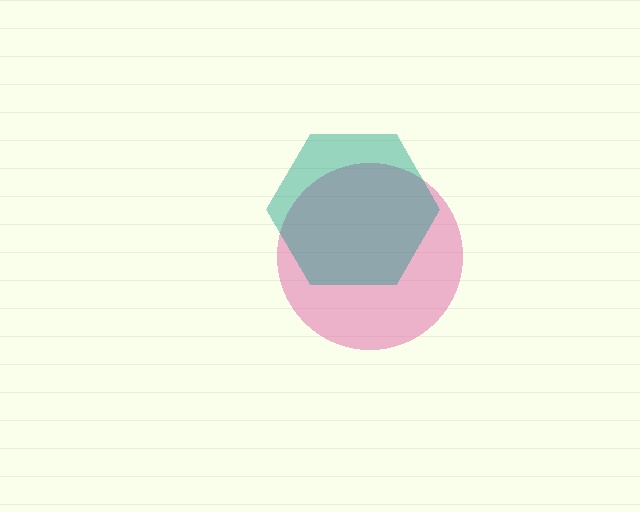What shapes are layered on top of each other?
The layered shapes are: a pink circle, a teal hexagon.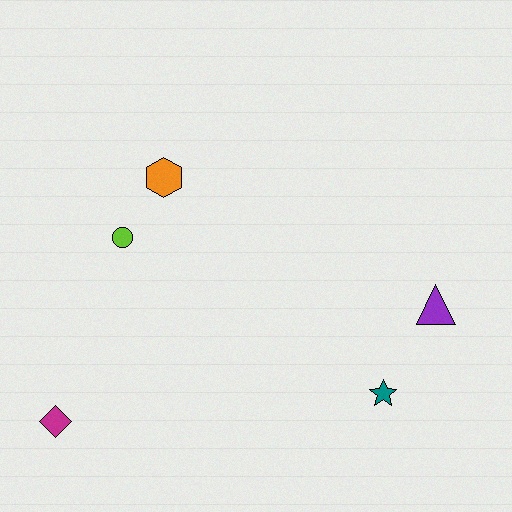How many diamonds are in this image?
There is 1 diamond.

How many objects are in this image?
There are 5 objects.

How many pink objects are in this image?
There are no pink objects.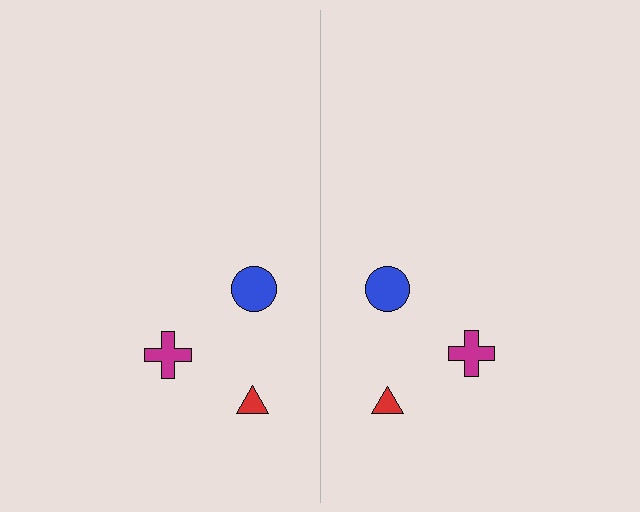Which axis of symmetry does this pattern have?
The pattern has a vertical axis of symmetry running through the center of the image.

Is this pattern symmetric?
Yes, this pattern has bilateral (reflection) symmetry.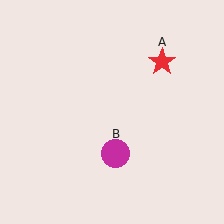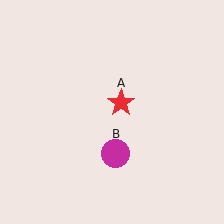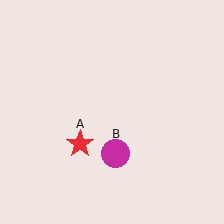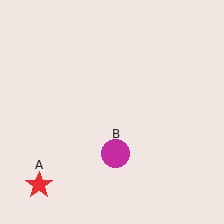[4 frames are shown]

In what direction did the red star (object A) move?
The red star (object A) moved down and to the left.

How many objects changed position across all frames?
1 object changed position: red star (object A).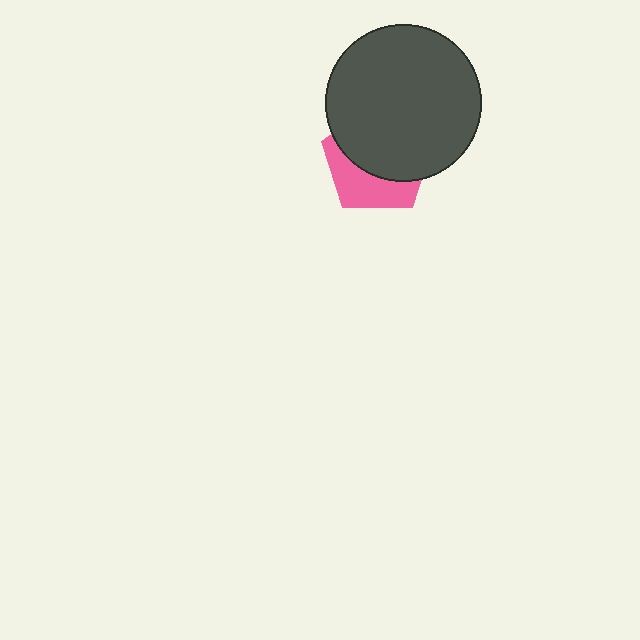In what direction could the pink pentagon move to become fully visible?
The pink pentagon could move down. That would shift it out from behind the dark gray circle entirely.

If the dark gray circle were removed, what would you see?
You would see the complete pink pentagon.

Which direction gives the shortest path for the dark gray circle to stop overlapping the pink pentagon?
Moving up gives the shortest separation.